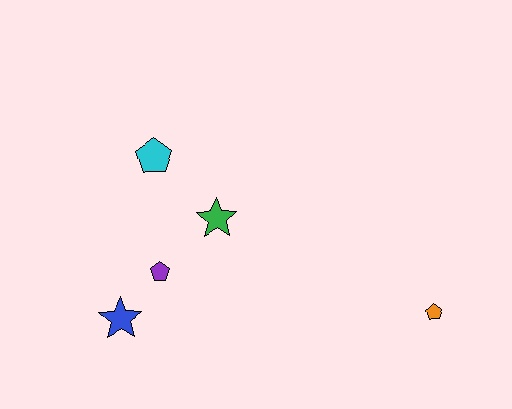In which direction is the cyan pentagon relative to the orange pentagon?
The cyan pentagon is to the left of the orange pentagon.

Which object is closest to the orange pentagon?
The green star is closest to the orange pentagon.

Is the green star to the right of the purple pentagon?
Yes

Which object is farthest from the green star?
The orange pentagon is farthest from the green star.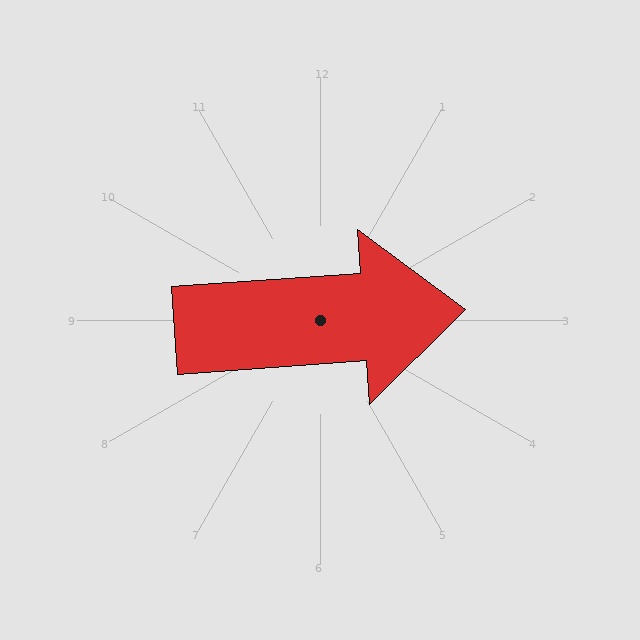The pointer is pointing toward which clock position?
Roughly 3 o'clock.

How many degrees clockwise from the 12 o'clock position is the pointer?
Approximately 86 degrees.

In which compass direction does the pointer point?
East.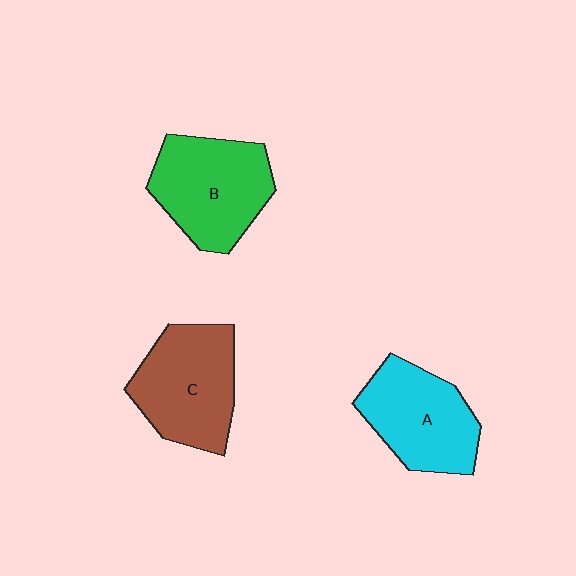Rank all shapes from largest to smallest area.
From largest to smallest: B (green), C (brown), A (cyan).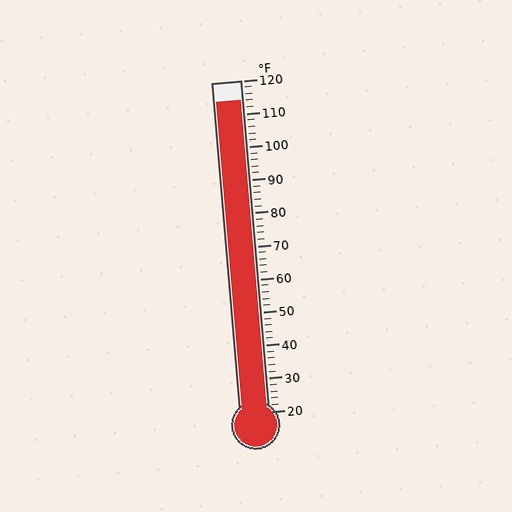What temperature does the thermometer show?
The thermometer shows approximately 114°F.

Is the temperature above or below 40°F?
The temperature is above 40°F.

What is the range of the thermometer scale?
The thermometer scale ranges from 20°F to 120°F.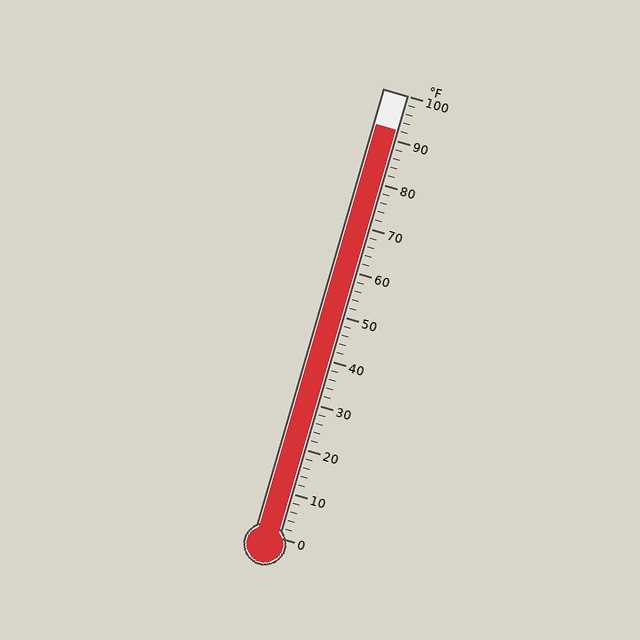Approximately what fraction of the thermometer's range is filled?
The thermometer is filled to approximately 90% of its range.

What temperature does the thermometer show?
The thermometer shows approximately 92°F.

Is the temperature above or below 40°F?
The temperature is above 40°F.